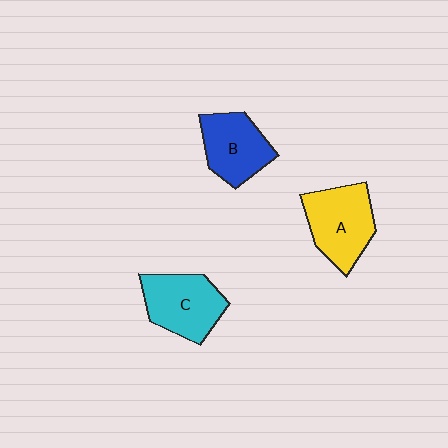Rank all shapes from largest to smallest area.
From largest to smallest: A (yellow), C (cyan), B (blue).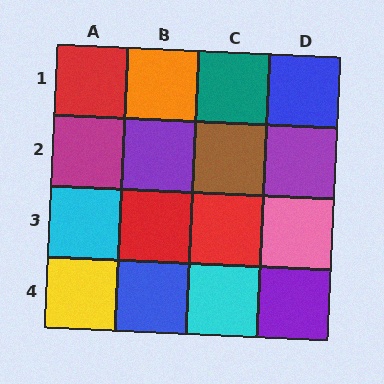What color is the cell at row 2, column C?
Brown.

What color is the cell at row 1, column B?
Orange.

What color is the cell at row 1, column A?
Red.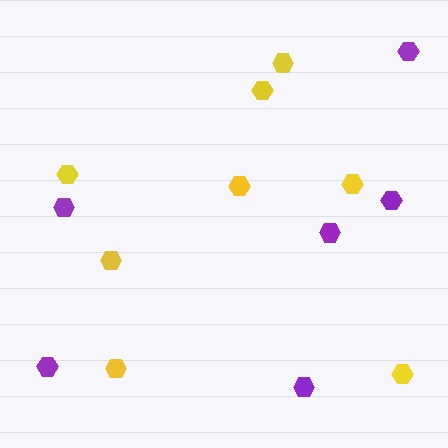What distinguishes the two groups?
There are 2 groups: one group of purple hexagons (6) and one group of yellow hexagons (8).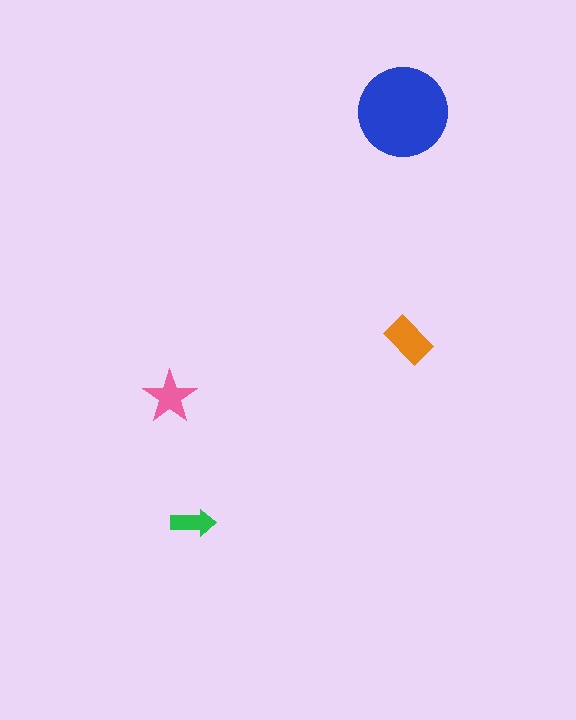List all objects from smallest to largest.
The green arrow, the pink star, the orange rectangle, the blue circle.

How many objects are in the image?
There are 4 objects in the image.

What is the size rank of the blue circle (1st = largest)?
1st.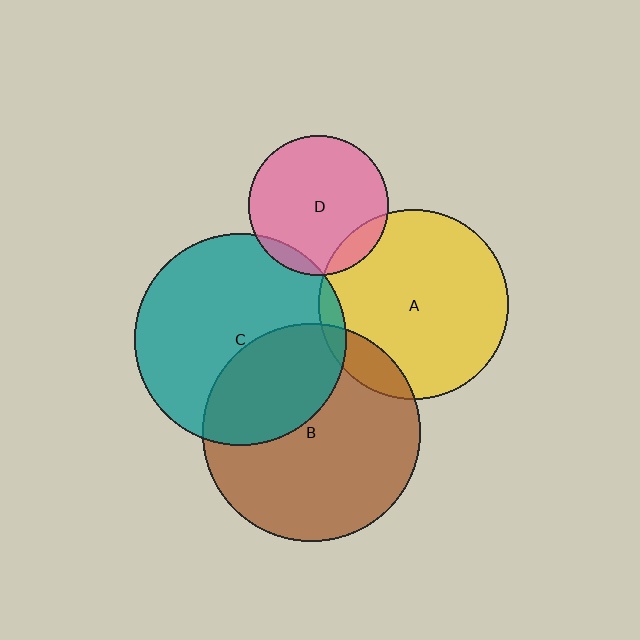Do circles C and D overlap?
Yes.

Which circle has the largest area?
Circle B (brown).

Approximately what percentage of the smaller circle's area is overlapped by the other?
Approximately 5%.